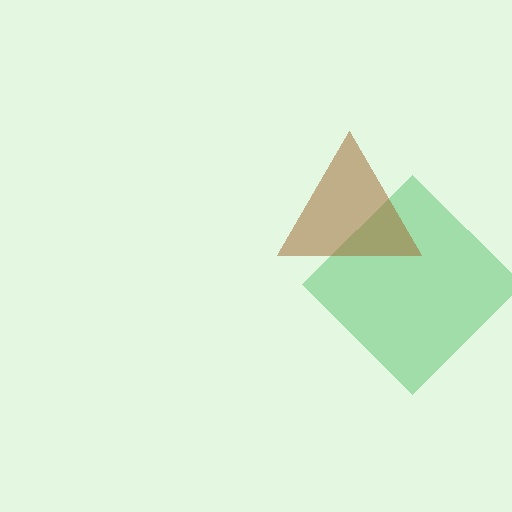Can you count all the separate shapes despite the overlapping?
Yes, there are 2 separate shapes.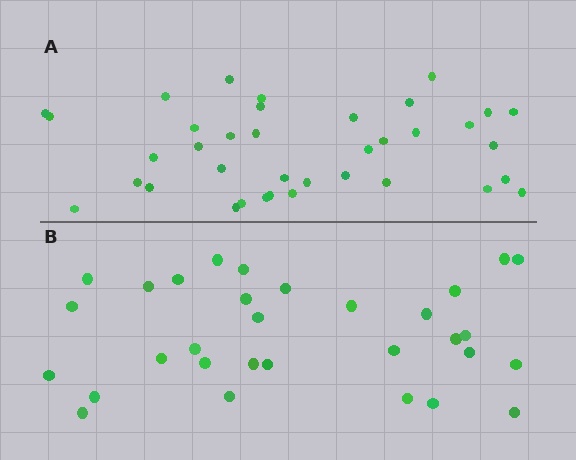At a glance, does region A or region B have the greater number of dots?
Region A (the top region) has more dots.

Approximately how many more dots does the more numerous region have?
Region A has about 6 more dots than region B.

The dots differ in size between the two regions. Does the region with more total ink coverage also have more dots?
No. Region B has more total ink coverage because its dots are larger, but region A actually contains more individual dots. Total area can be misleading — the number of items is what matters here.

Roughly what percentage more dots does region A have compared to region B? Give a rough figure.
About 20% more.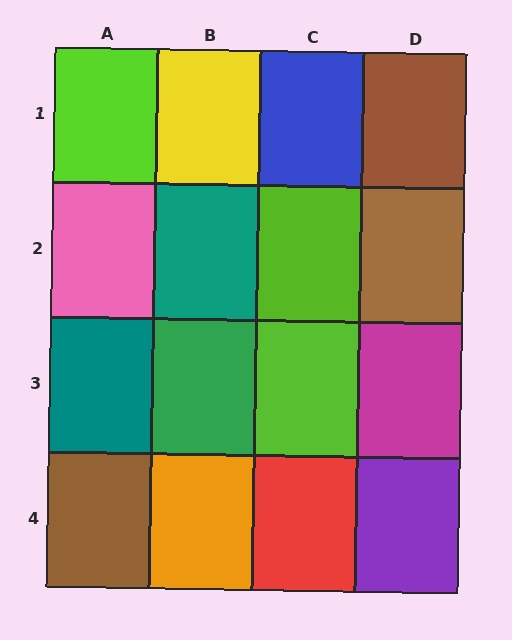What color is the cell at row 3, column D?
Magenta.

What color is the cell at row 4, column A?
Brown.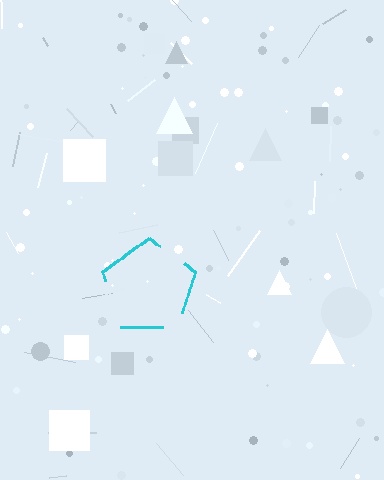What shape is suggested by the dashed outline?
The dashed outline suggests a pentagon.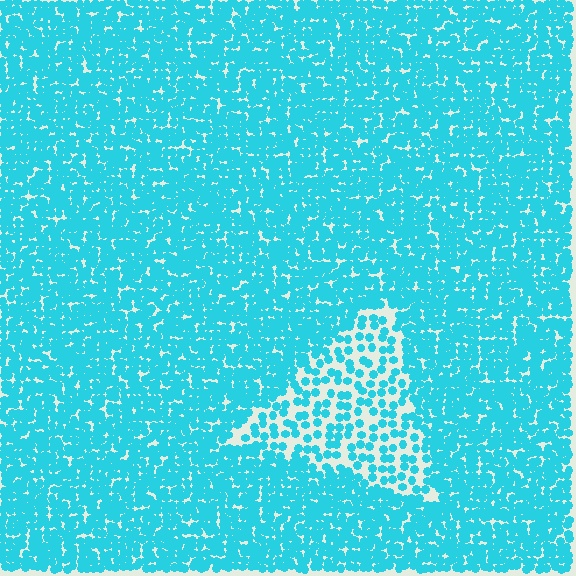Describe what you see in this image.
The image contains small cyan elements arranged at two different densities. A triangle-shaped region is visible where the elements are less densely packed than the surrounding area.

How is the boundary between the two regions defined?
The boundary is defined by a change in element density (approximately 2.3x ratio). All elements are the same color, size, and shape.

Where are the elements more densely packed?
The elements are more densely packed outside the triangle boundary.